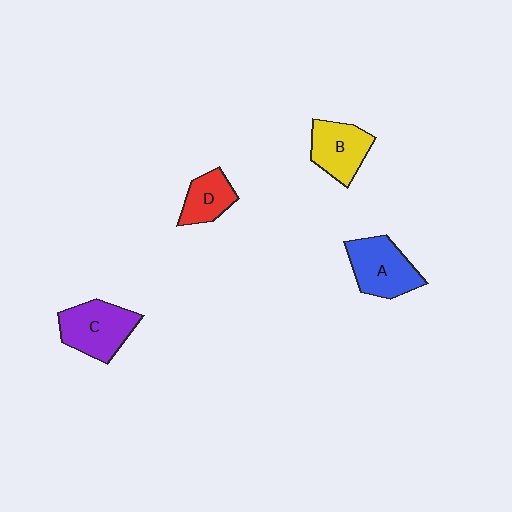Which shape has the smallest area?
Shape D (red).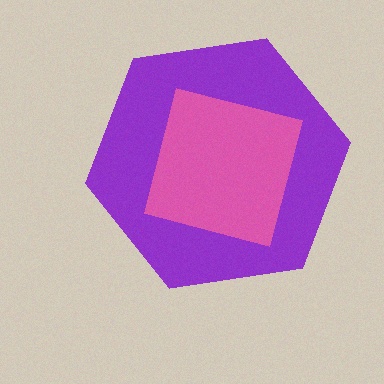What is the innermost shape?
The pink square.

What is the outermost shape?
The purple hexagon.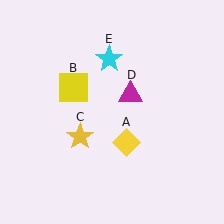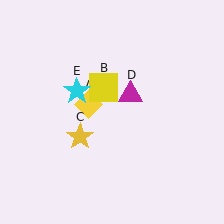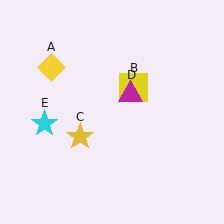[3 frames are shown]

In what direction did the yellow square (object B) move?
The yellow square (object B) moved right.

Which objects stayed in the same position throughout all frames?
Yellow star (object C) and magenta triangle (object D) remained stationary.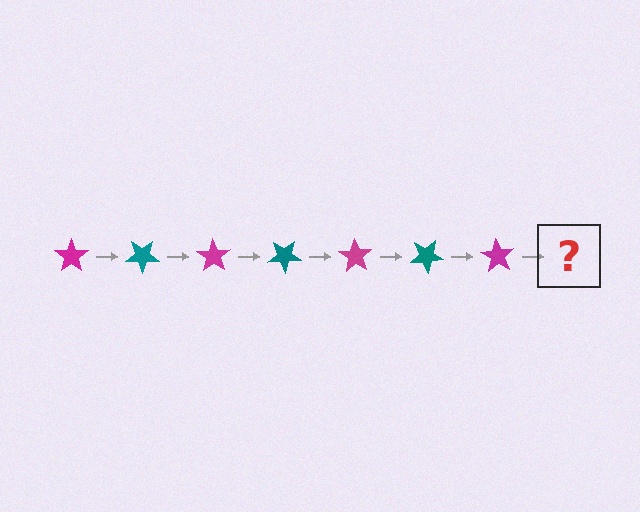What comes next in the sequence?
The next element should be a teal star, rotated 245 degrees from the start.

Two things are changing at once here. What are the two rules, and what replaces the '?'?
The two rules are that it rotates 35 degrees each step and the color cycles through magenta and teal. The '?' should be a teal star, rotated 245 degrees from the start.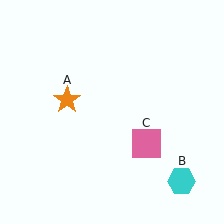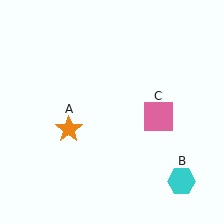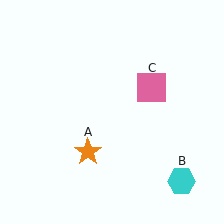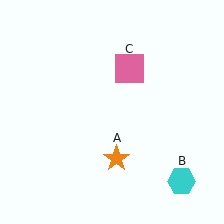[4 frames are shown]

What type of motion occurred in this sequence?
The orange star (object A), pink square (object C) rotated counterclockwise around the center of the scene.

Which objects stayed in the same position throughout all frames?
Cyan hexagon (object B) remained stationary.